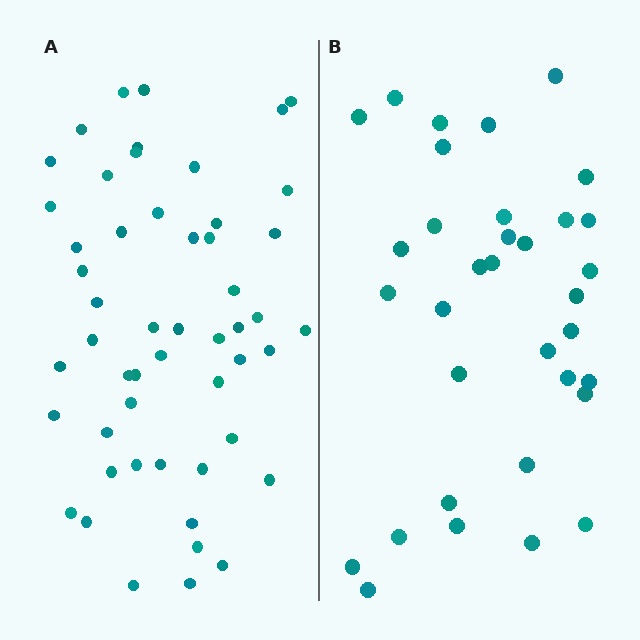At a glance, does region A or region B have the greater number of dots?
Region A (the left region) has more dots.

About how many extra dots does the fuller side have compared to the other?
Region A has approximately 20 more dots than region B.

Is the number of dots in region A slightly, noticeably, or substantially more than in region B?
Region A has substantially more. The ratio is roughly 1.5 to 1.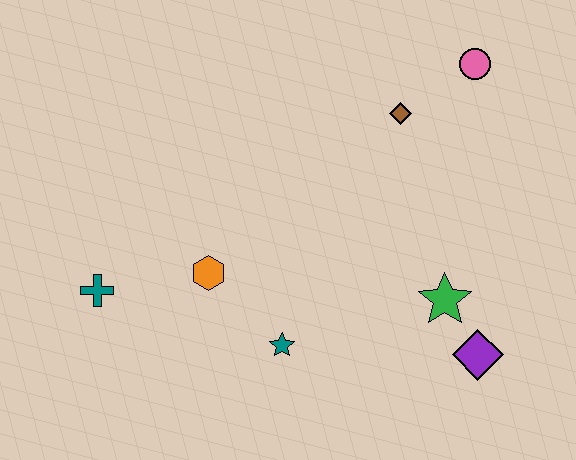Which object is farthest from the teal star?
The pink circle is farthest from the teal star.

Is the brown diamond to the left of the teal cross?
No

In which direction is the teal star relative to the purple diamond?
The teal star is to the left of the purple diamond.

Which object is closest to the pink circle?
The brown diamond is closest to the pink circle.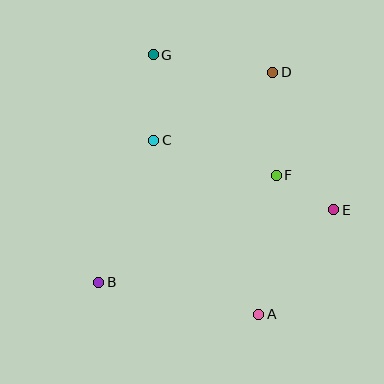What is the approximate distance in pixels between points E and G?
The distance between E and G is approximately 238 pixels.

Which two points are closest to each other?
Points E and F are closest to each other.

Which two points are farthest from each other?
Points A and G are farthest from each other.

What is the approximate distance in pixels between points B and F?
The distance between B and F is approximately 207 pixels.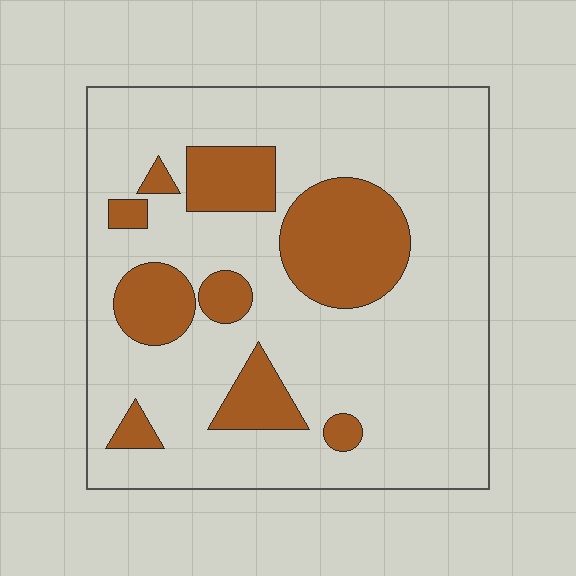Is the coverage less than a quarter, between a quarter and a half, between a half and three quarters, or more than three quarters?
Less than a quarter.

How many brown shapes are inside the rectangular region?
9.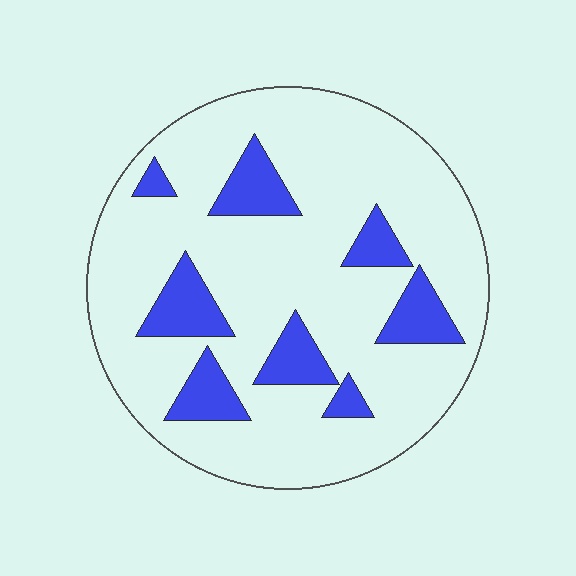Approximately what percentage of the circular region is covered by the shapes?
Approximately 20%.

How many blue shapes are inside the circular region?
8.